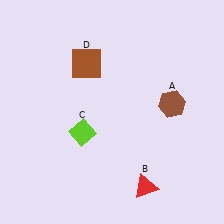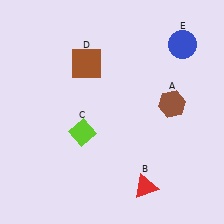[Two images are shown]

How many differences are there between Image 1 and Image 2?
There is 1 difference between the two images.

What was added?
A blue circle (E) was added in Image 2.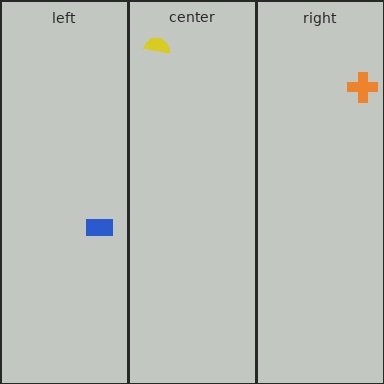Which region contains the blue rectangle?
The left region.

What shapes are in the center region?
The yellow semicircle.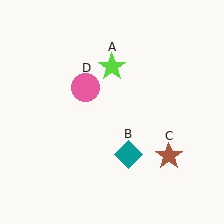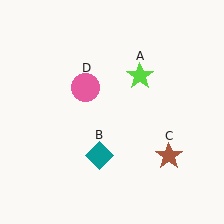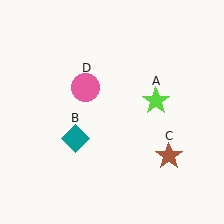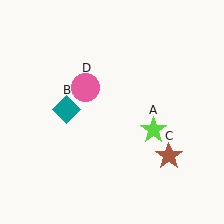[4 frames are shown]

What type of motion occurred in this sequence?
The lime star (object A), teal diamond (object B) rotated clockwise around the center of the scene.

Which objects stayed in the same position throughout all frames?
Brown star (object C) and pink circle (object D) remained stationary.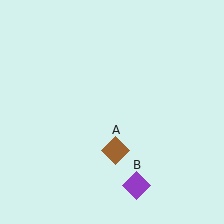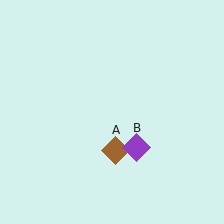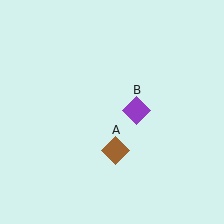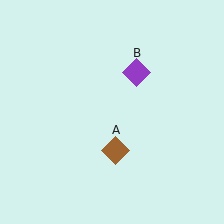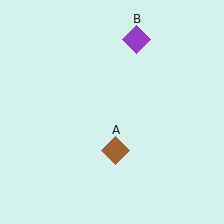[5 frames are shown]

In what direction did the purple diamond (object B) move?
The purple diamond (object B) moved up.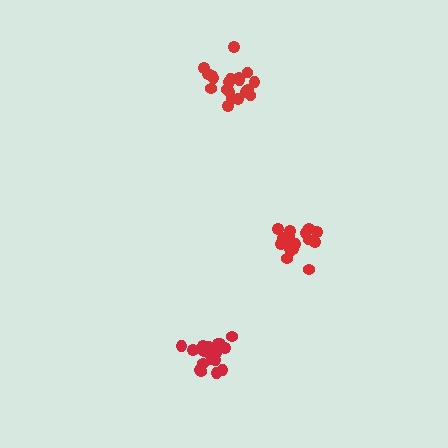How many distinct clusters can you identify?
There are 3 distinct clusters.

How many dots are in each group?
Group 1: 20 dots, Group 2: 18 dots, Group 3: 20 dots (58 total).